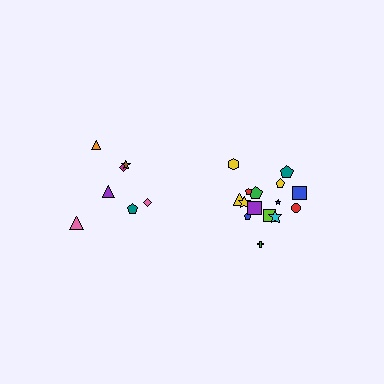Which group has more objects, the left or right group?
The right group.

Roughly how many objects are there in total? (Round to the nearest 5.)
Roughly 20 objects in total.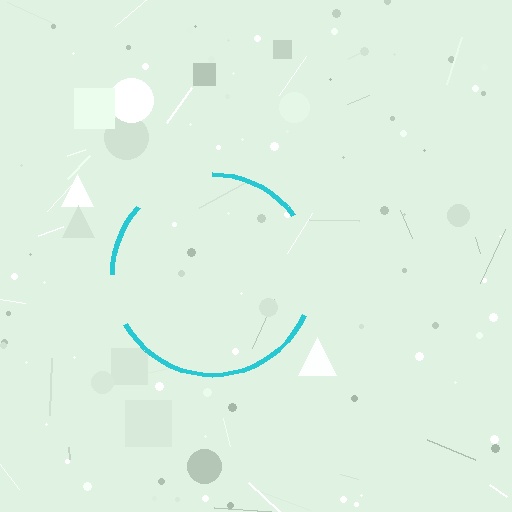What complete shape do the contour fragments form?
The contour fragments form a circle.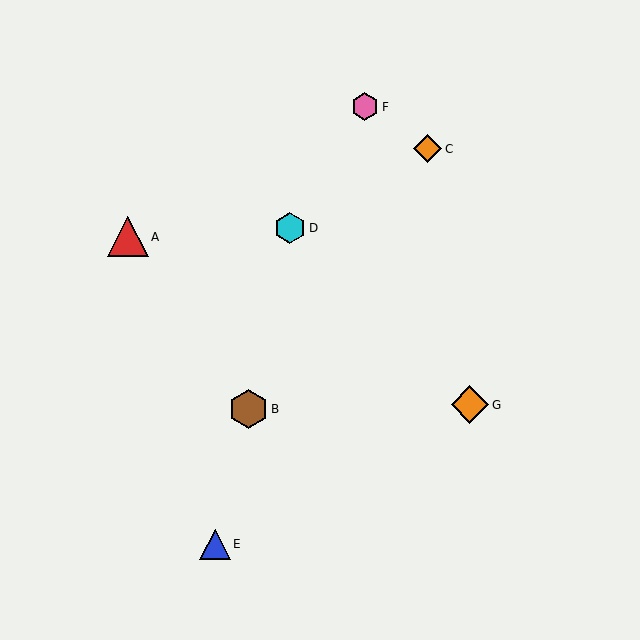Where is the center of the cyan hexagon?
The center of the cyan hexagon is at (290, 228).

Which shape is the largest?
The red triangle (labeled A) is the largest.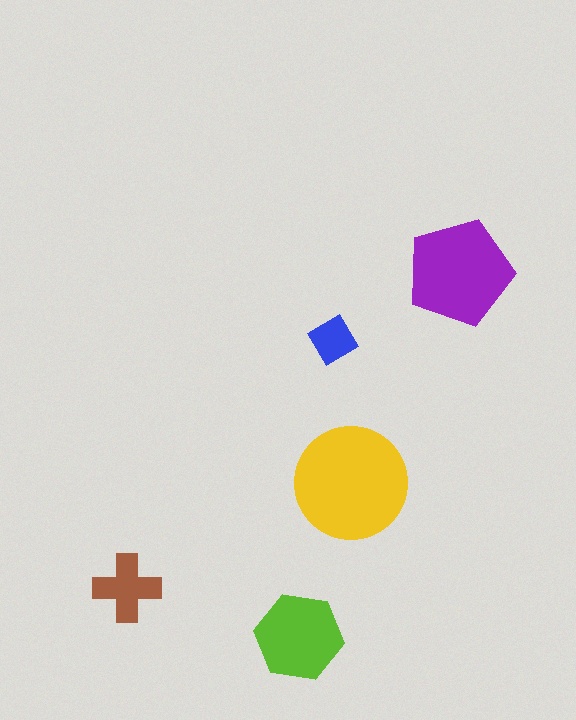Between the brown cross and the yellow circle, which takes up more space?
The yellow circle.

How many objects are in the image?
There are 5 objects in the image.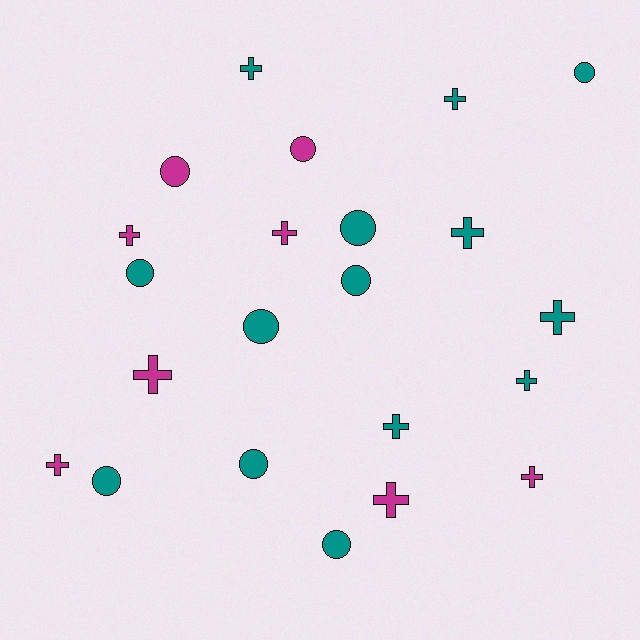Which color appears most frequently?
Teal, with 14 objects.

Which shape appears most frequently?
Cross, with 12 objects.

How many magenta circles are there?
There are 2 magenta circles.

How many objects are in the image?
There are 22 objects.